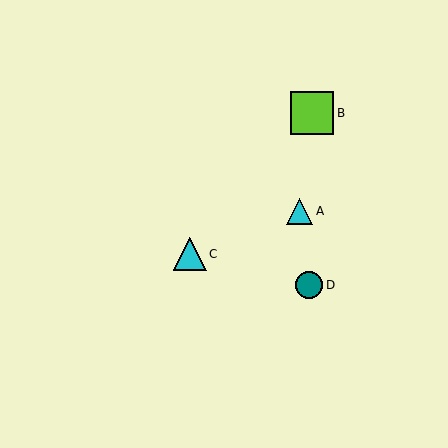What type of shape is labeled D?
Shape D is a teal circle.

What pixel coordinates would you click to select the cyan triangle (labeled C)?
Click at (190, 254) to select the cyan triangle C.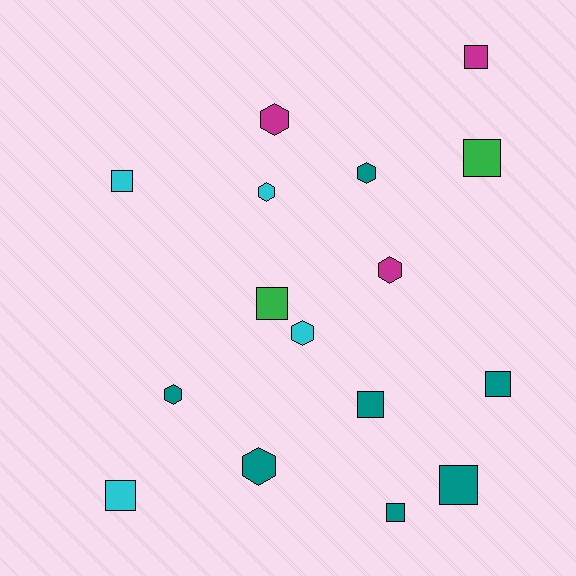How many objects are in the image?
There are 16 objects.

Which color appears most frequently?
Teal, with 7 objects.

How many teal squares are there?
There are 4 teal squares.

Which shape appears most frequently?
Square, with 9 objects.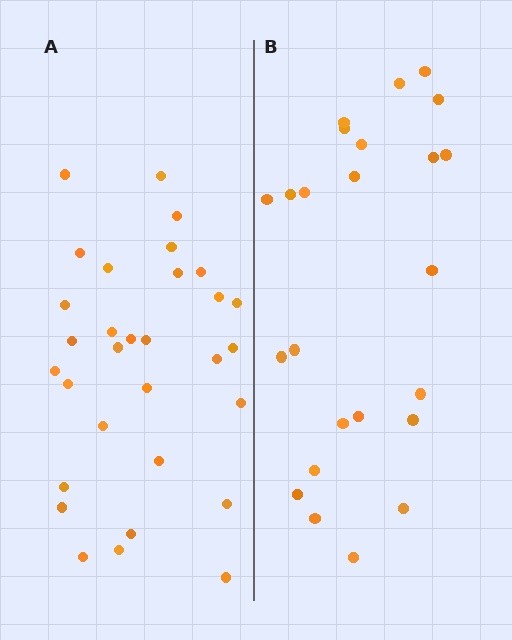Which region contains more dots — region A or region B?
Region A (the left region) has more dots.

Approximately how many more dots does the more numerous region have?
Region A has roughly 8 or so more dots than region B.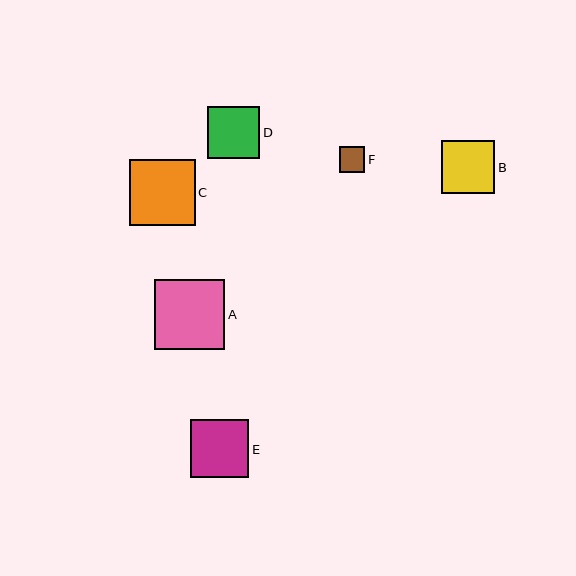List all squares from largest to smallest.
From largest to smallest: A, C, E, B, D, F.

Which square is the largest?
Square A is the largest with a size of approximately 70 pixels.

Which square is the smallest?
Square F is the smallest with a size of approximately 25 pixels.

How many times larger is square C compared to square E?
Square C is approximately 1.1 times the size of square E.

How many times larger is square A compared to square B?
Square A is approximately 1.3 times the size of square B.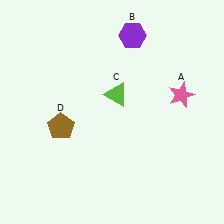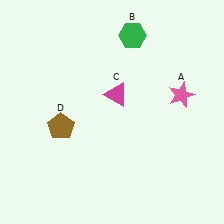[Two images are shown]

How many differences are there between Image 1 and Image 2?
There are 2 differences between the two images.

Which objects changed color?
B changed from purple to green. C changed from lime to magenta.